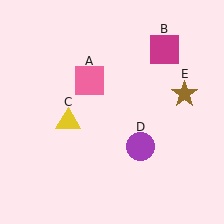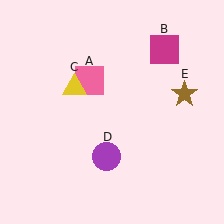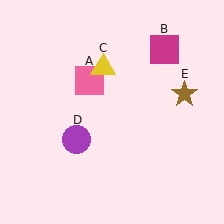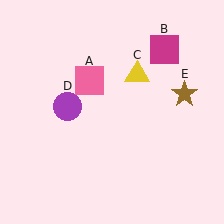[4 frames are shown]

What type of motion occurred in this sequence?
The yellow triangle (object C), purple circle (object D) rotated clockwise around the center of the scene.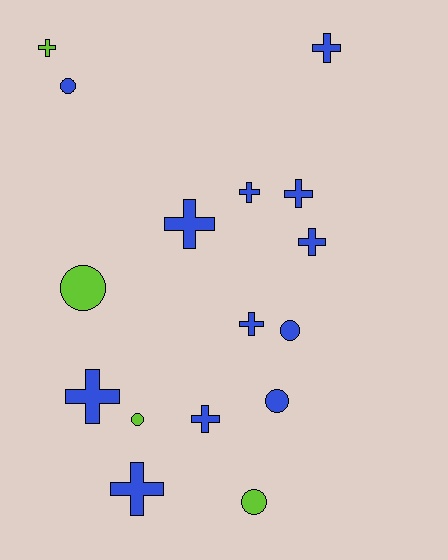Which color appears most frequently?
Blue, with 12 objects.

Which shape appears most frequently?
Cross, with 10 objects.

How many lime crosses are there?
There is 1 lime cross.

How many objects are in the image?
There are 16 objects.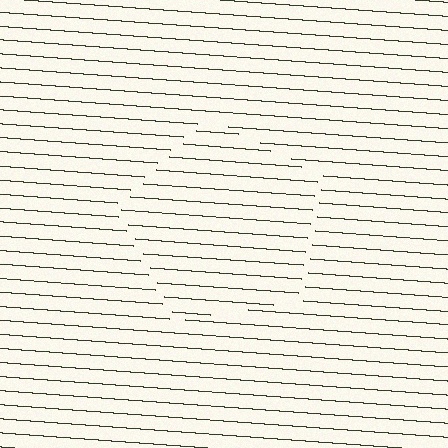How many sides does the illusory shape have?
5 sides — the line-ends trace a pentagon.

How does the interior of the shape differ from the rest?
The interior of the shape contains the same grating, shifted by half a period — the contour is defined by the phase discontinuity where line-ends from the inner and outer gratings abut.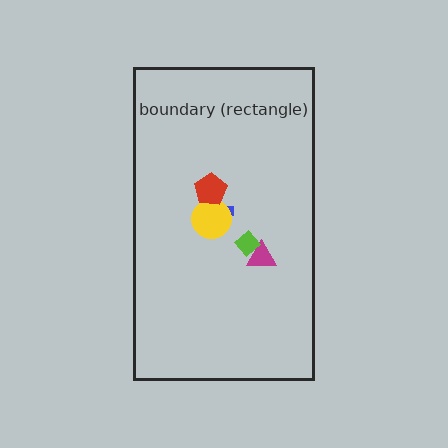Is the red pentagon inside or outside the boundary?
Inside.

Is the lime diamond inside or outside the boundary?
Inside.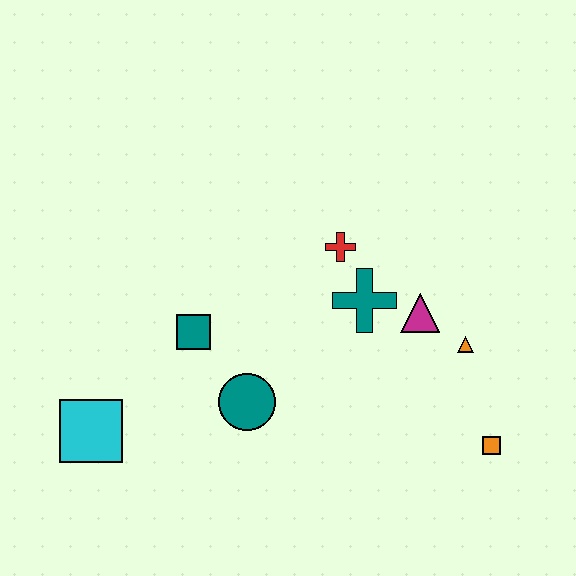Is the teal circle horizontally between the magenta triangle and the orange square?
No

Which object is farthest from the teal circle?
The orange square is farthest from the teal circle.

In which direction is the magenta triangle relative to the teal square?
The magenta triangle is to the right of the teal square.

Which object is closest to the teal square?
The teal circle is closest to the teal square.